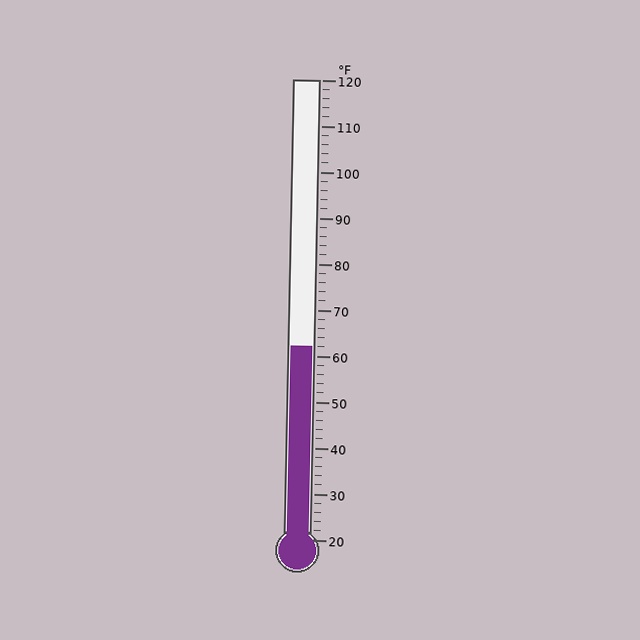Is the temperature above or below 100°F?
The temperature is below 100°F.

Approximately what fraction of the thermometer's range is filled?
The thermometer is filled to approximately 40% of its range.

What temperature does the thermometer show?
The thermometer shows approximately 62°F.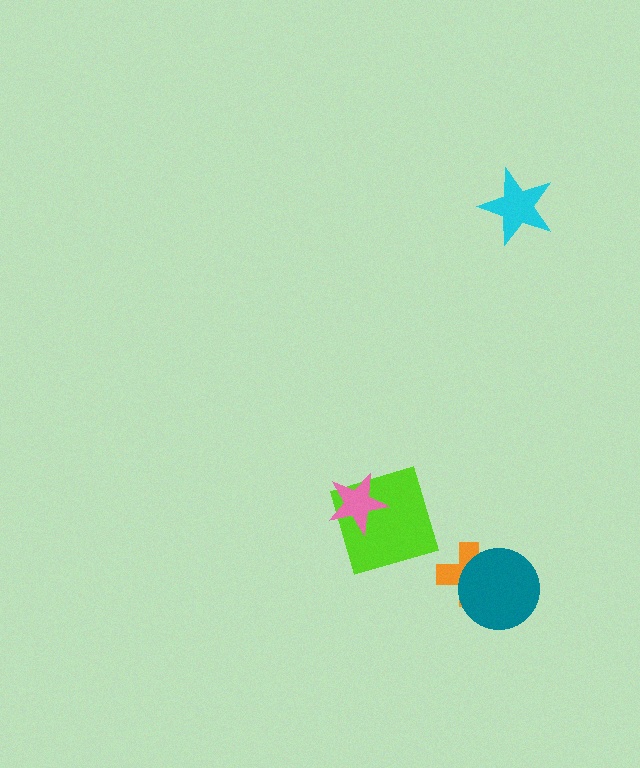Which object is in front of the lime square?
The pink star is in front of the lime square.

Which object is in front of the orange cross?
The teal circle is in front of the orange cross.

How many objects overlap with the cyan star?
0 objects overlap with the cyan star.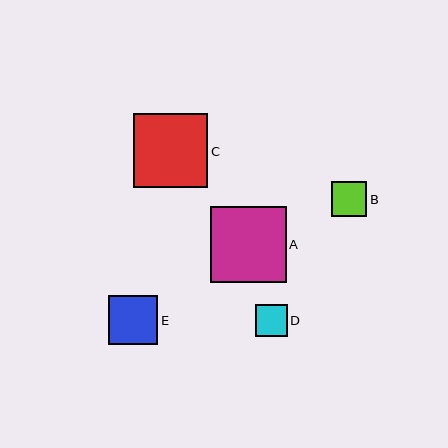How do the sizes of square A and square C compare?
Square A and square C are approximately the same size.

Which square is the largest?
Square A is the largest with a size of approximately 76 pixels.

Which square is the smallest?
Square D is the smallest with a size of approximately 32 pixels.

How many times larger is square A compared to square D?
Square A is approximately 2.4 times the size of square D.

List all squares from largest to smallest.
From largest to smallest: A, C, E, B, D.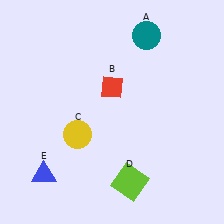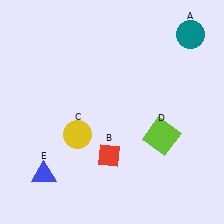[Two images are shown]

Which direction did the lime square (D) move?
The lime square (D) moved up.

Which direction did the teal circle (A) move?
The teal circle (A) moved right.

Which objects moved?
The objects that moved are: the teal circle (A), the red diamond (B), the lime square (D).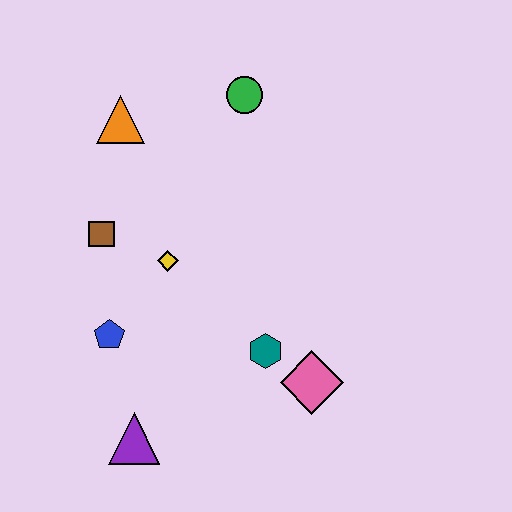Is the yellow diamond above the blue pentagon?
Yes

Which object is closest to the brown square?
The yellow diamond is closest to the brown square.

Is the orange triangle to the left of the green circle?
Yes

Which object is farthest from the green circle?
The purple triangle is farthest from the green circle.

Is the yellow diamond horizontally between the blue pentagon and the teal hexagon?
Yes